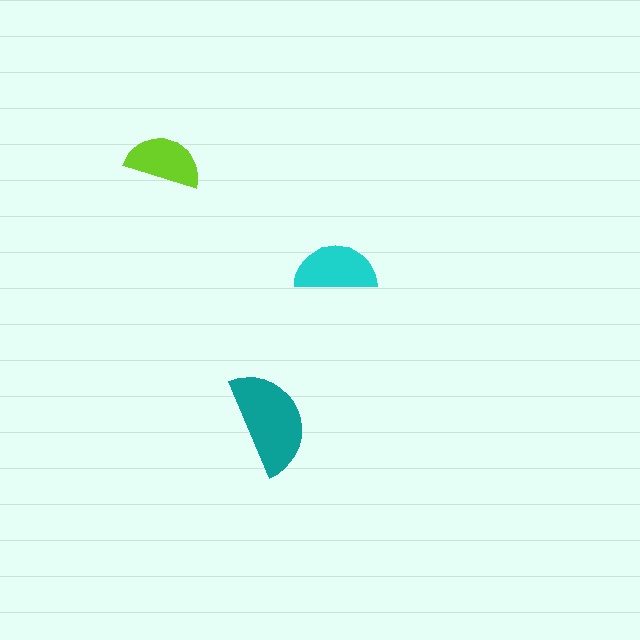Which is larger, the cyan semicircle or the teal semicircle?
The teal one.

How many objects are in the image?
There are 3 objects in the image.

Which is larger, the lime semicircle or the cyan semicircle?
The cyan one.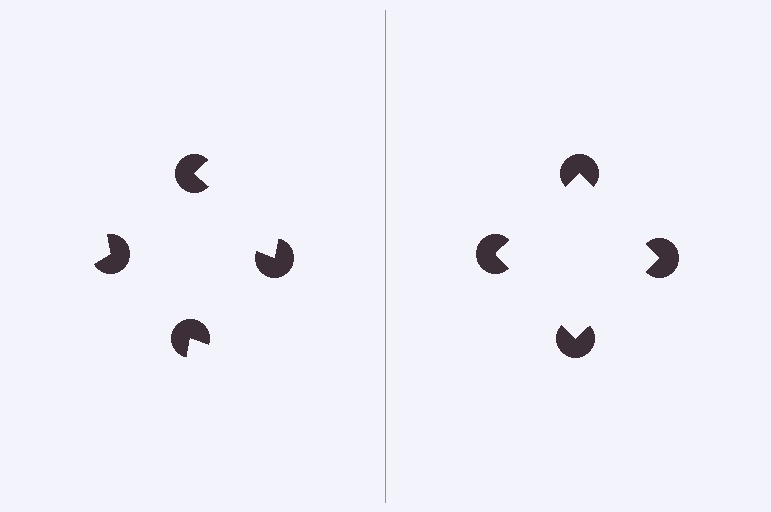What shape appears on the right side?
An illusory square.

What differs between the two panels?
The pac-man discs are positioned identically on both sides; only the wedge orientations differ. On the right they align to a square; on the left they are misaligned.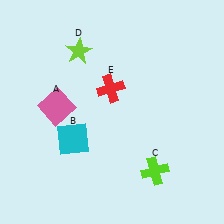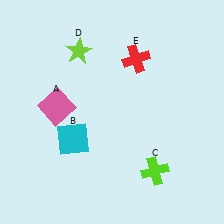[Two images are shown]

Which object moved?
The red cross (E) moved up.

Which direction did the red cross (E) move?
The red cross (E) moved up.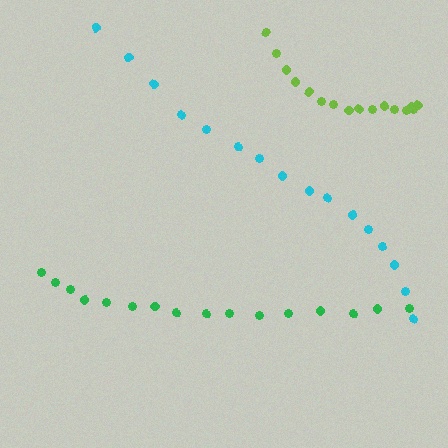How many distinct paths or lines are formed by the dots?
There are 3 distinct paths.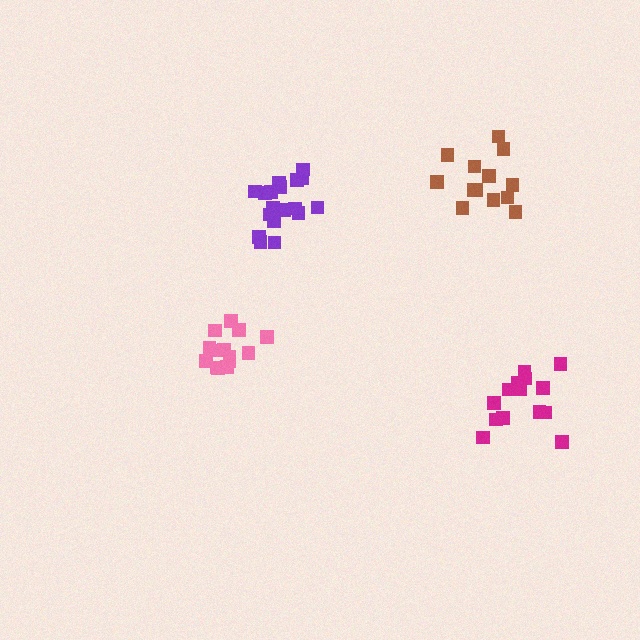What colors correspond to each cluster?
The clusters are colored: pink, purple, magenta, brown.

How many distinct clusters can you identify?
There are 4 distinct clusters.